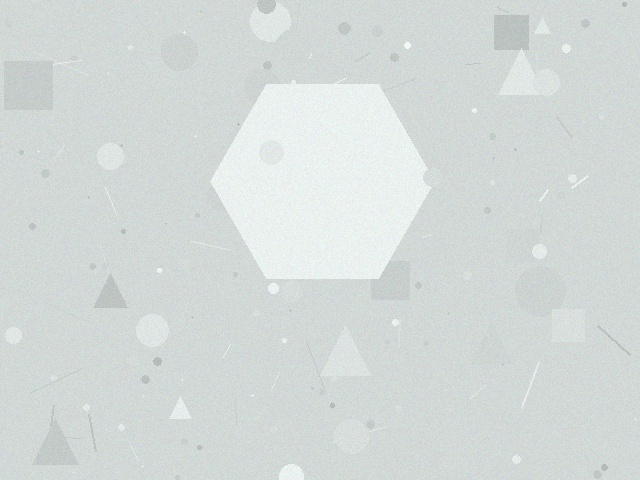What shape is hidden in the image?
A hexagon is hidden in the image.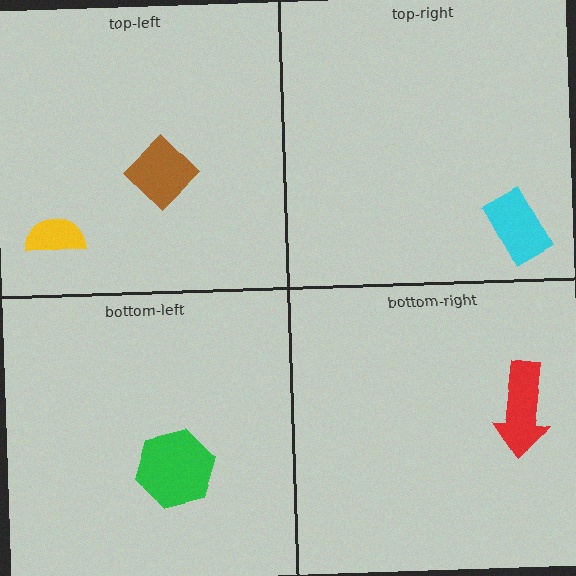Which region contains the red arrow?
The bottom-right region.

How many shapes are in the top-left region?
2.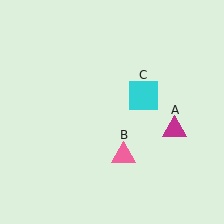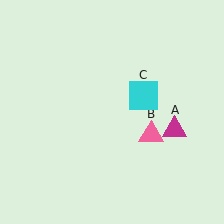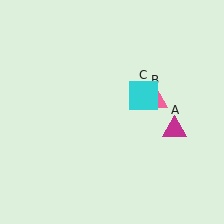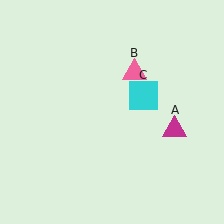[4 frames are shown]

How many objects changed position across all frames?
1 object changed position: pink triangle (object B).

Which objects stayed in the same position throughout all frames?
Magenta triangle (object A) and cyan square (object C) remained stationary.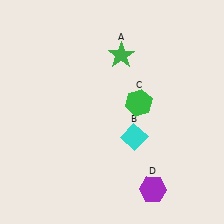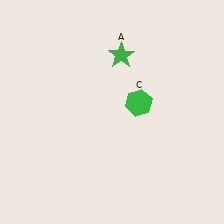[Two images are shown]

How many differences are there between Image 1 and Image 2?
There are 2 differences between the two images.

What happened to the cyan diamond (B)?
The cyan diamond (B) was removed in Image 2. It was in the bottom-right area of Image 1.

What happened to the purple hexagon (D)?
The purple hexagon (D) was removed in Image 2. It was in the bottom-right area of Image 1.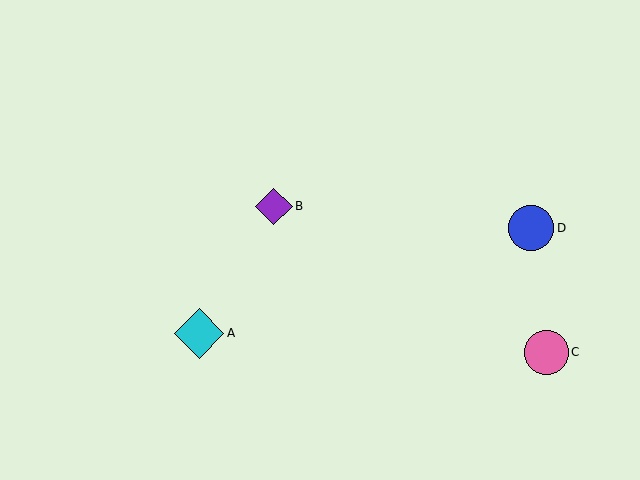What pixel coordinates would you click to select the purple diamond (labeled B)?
Click at (274, 207) to select the purple diamond B.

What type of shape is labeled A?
Shape A is a cyan diamond.